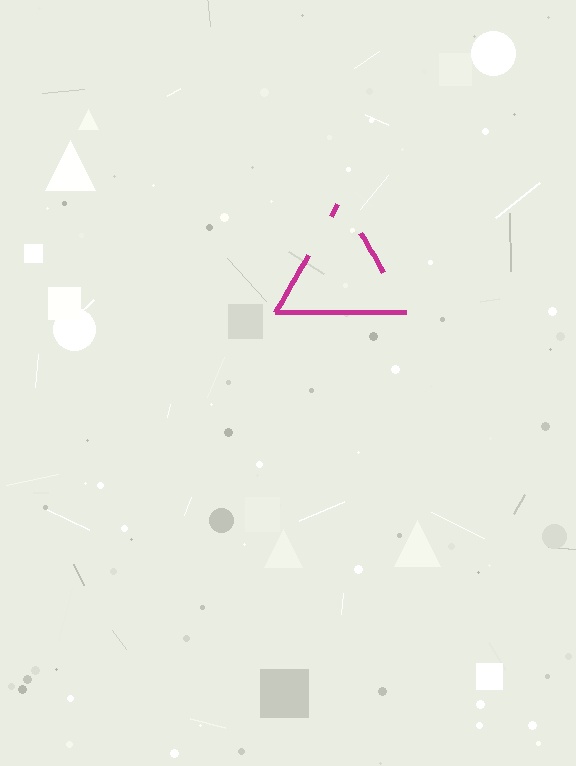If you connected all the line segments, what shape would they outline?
They would outline a triangle.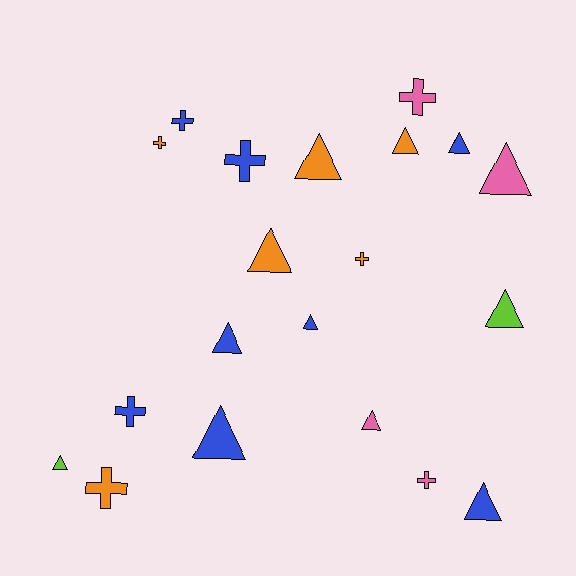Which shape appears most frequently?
Triangle, with 12 objects.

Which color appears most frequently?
Blue, with 8 objects.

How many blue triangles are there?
There are 5 blue triangles.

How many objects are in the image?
There are 20 objects.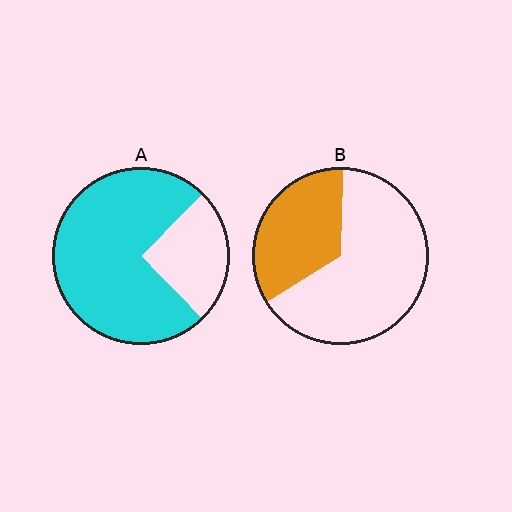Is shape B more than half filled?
No.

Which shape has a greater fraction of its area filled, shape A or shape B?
Shape A.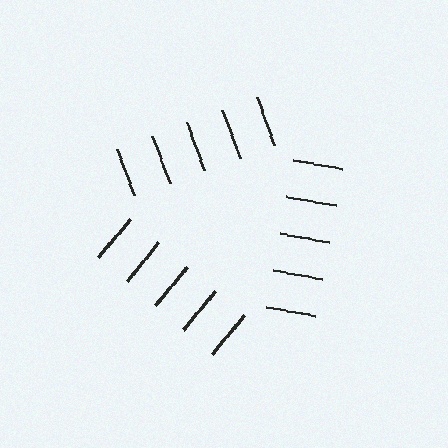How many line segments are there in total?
15 — 5 along each of the 3 edges.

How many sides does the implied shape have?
3 sides — the line-ends trace a triangle.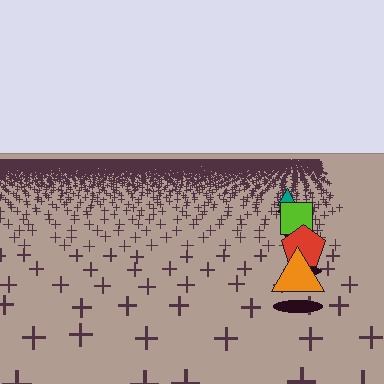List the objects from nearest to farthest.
From nearest to farthest: the orange triangle, the red pentagon, the lime square, the teal triangle.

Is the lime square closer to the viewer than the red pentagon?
No. The red pentagon is closer — you can tell from the texture gradient: the ground texture is coarser near it.